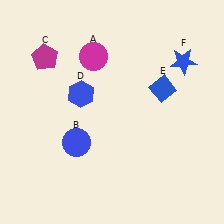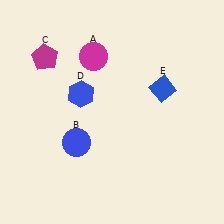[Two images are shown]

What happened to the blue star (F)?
The blue star (F) was removed in Image 2. It was in the top-right area of Image 1.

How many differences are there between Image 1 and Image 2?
There is 1 difference between the two images.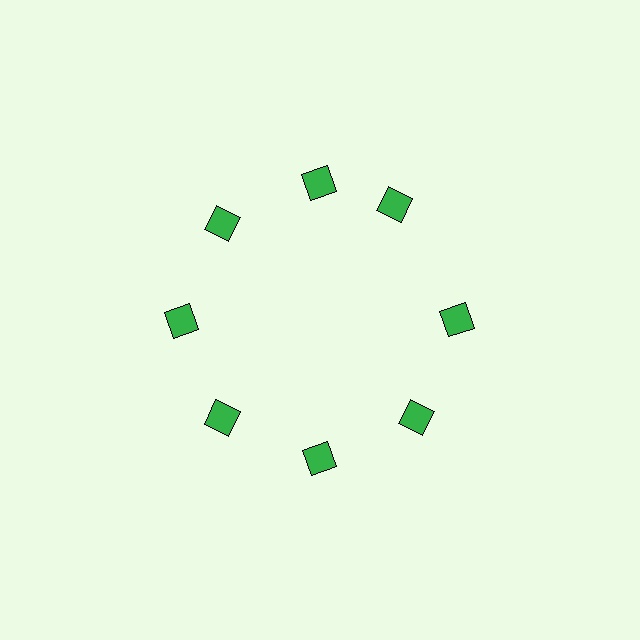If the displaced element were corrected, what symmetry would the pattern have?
It would have 8-fold rotational symmetry — the pattern would map onto itself every 45 degrees.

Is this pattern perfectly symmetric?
No. The 8 green squares are arranged in a ring, but one element near the 2 o'clock position is rotated out of alignment along the ring, breaking the 8-fold rotational symmetry.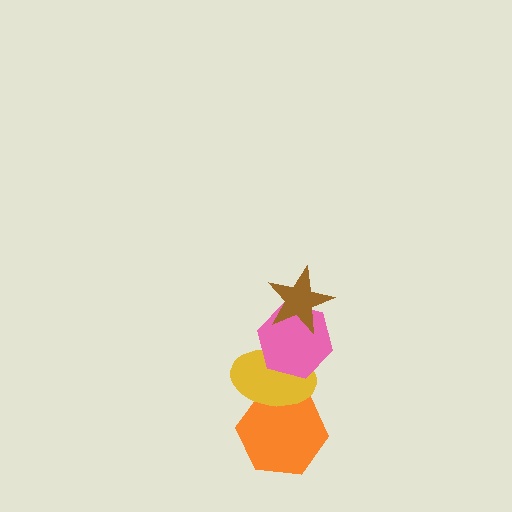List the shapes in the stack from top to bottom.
From top to bottom: the brown star, the pink hexagon, the yellow ellipse, the orange hexagon.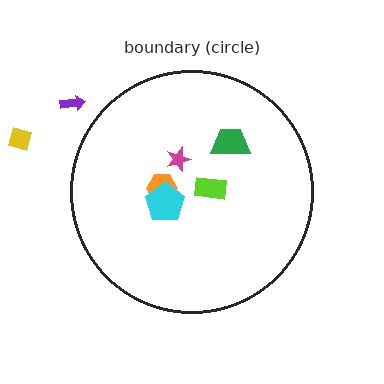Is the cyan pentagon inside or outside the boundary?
Inside.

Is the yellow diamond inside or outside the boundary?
Outside.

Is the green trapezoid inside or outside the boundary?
Inside.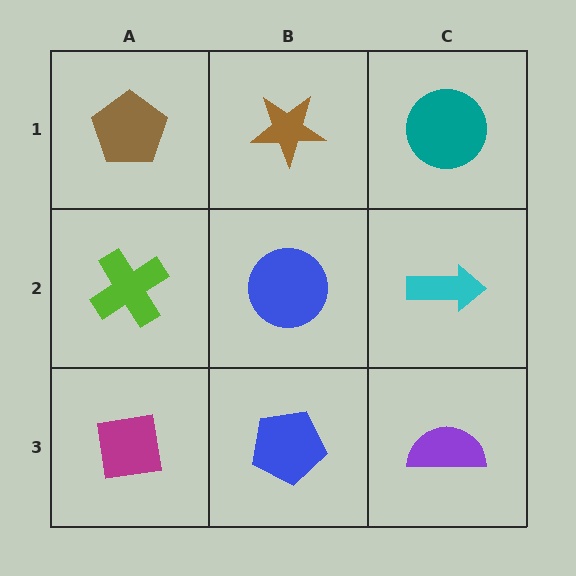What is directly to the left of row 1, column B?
A brown pentagon.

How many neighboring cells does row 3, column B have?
3.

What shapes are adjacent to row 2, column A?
A brown pentagon (row 1, column A), a magenta square (row 3, column A), a blue circle (row 2, column B).